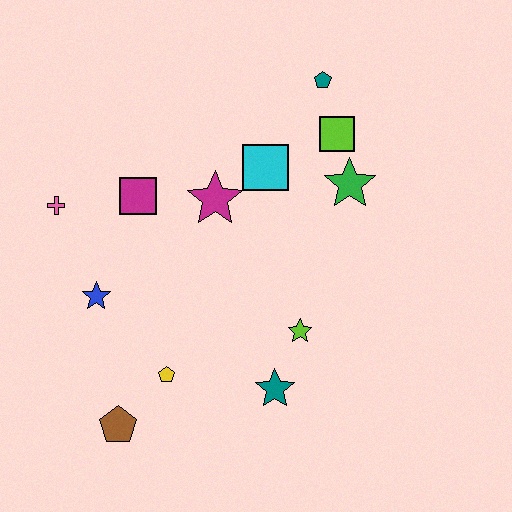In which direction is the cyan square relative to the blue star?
The cyan square is to the right of the blue star.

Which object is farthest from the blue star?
The teal pentagon is farthest from the blue star.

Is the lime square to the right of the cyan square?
Yes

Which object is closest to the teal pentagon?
The lime square is closest to the teal pentagon.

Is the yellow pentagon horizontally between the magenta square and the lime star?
Yes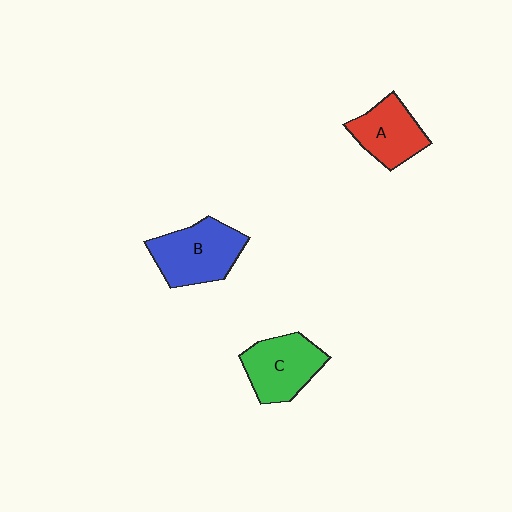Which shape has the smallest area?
Shape A (red).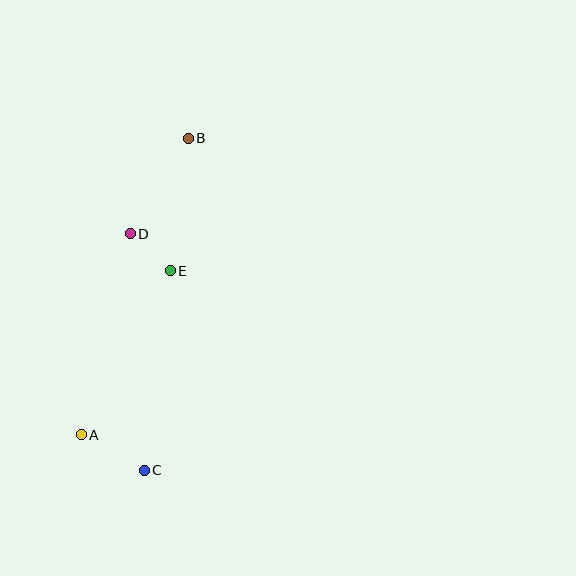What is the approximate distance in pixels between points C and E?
The distance between C and E is approximately 201 pixels.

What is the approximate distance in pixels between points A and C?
The distance between A and C is approximately 72 pixels.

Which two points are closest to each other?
Points D and E are closest to each other.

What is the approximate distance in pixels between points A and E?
The distance between A and E is approximately 187 pixels.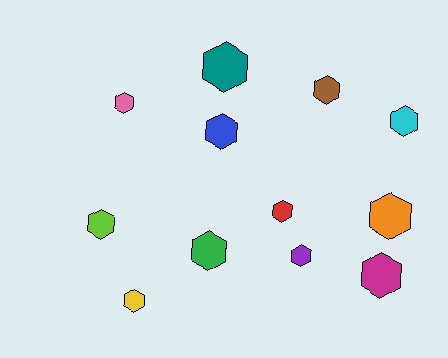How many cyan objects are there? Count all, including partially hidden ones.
There is 1 cyan object.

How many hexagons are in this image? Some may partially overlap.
There are 12 hexagons.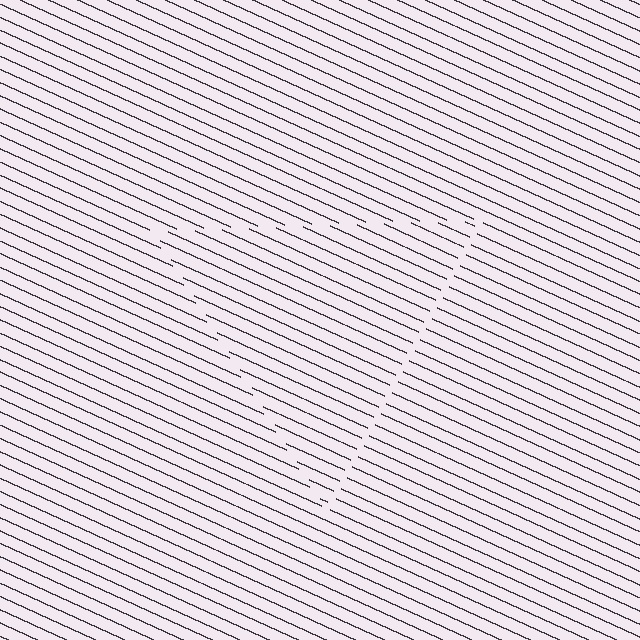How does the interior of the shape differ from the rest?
The interior of the shape contains the same grating, shifted by half a period — the contour is defined by the phase discontinuity where line-ends from the inner and outer gratings abut.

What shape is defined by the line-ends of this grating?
An illusory triangle. The interior of the shape contains the same grating, shifted by half a period — the contour is defined by the phase discontinuity where line-ends from the inner and outer gratings abut.